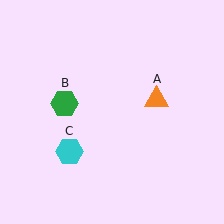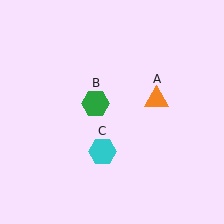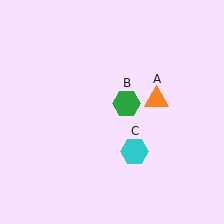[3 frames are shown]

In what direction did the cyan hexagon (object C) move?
The cyan hexagon (object C) moved right.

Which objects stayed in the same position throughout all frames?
Orange triangle (object A) remained stationary.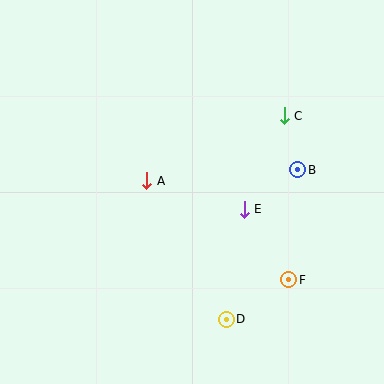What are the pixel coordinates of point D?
Point D is at (226, 319).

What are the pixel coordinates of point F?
Point F is at (289, 280).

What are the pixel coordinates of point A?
Point A is at (147, 181).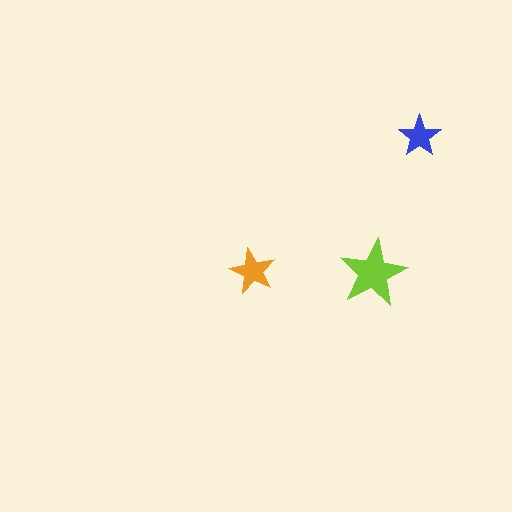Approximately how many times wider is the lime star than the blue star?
About 1.5 times wider.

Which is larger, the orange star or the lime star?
The lime one.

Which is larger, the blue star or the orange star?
The orange one.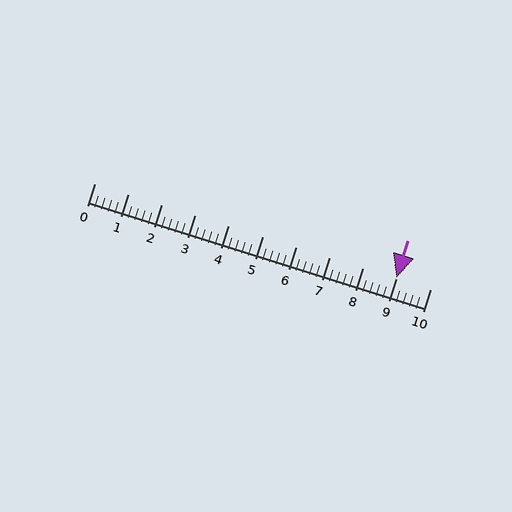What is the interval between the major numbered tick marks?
The major tick marks are spaced 1 units apart.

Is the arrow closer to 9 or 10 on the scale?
The arrow is closer to 9.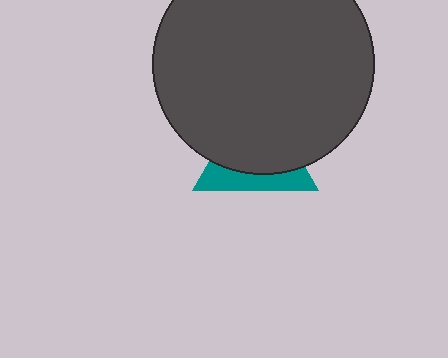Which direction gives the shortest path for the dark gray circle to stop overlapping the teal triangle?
Moving up gives the shortest separation.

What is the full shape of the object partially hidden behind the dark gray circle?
The partially hidden object is a teal triangle.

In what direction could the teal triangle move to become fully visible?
The teal triangle could move down. That would shift it out from behind the dark gray circle entirely.